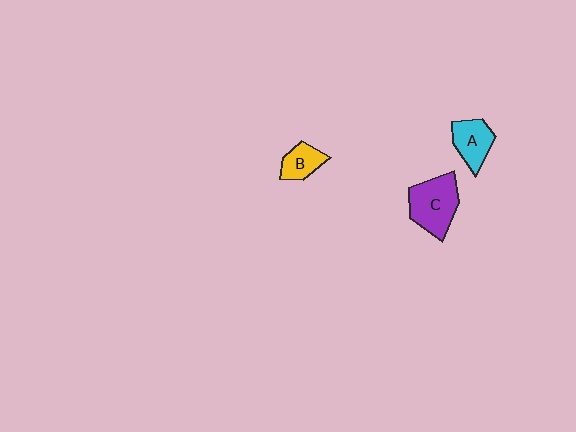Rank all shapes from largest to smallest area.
From largest to smallest: C (purple), A (cyan), B (yellow).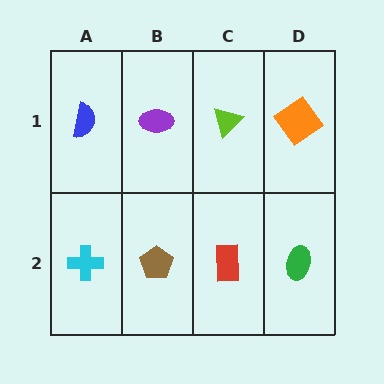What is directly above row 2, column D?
An orange diamond.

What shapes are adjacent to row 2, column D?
An orange diamond (row 1, column D), a red rectangle (row 2, column C).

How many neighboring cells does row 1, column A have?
2.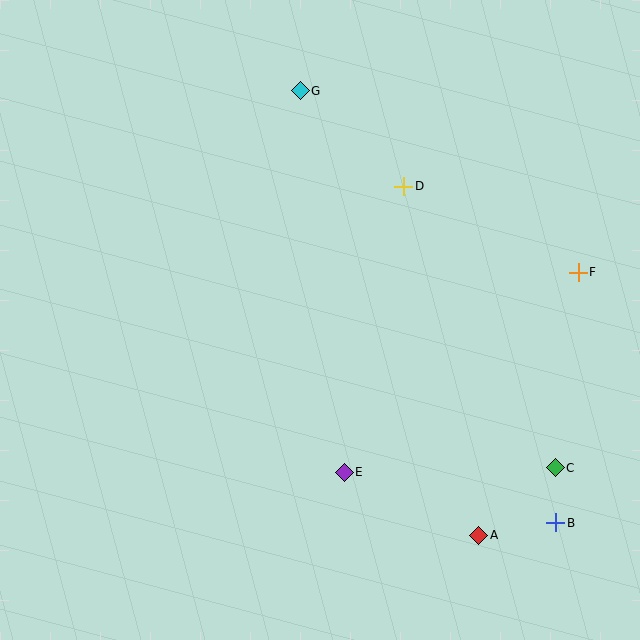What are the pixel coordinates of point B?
Point B is at (556, 523).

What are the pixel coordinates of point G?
Point G is at (300, 91).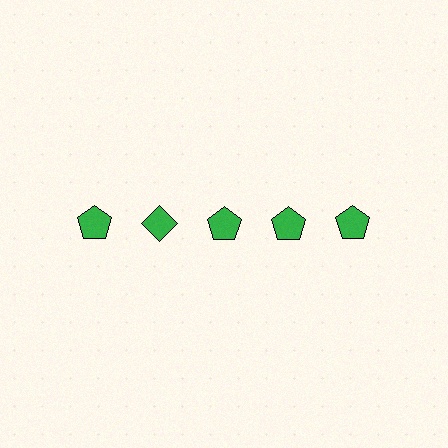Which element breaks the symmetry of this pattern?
The green diamond in the top row, second from left column breaks the symmetry. All other shapes are green pentagons.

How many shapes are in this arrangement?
There are 5 shapes arranged in a grid pattern.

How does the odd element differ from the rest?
It has a different shape: diamond instead of pentagon.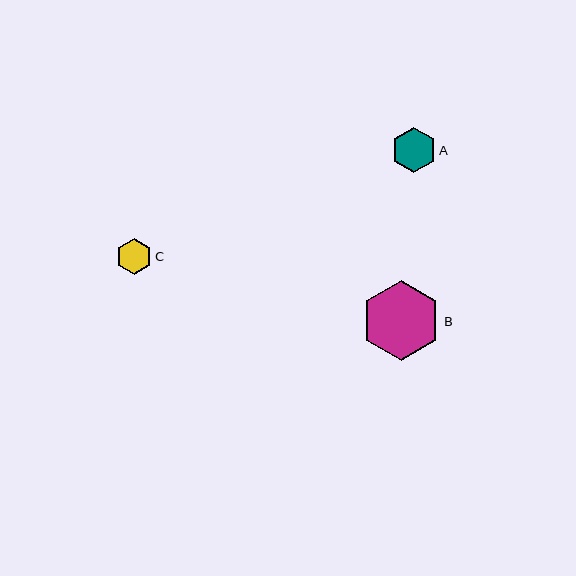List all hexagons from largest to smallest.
From largest to smallest: B, A, C.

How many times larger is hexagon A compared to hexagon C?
Hexagon A is approximately 1.2 times the size of hexagon C.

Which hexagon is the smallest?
Hexagon C is the smallest with a size of approximately 36 pixels.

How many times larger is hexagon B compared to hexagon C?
Hexagon B is approximately 2.2 times the size of hexagon C.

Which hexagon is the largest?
Hexagon B is the largest with a size of approximately 80 pixels.